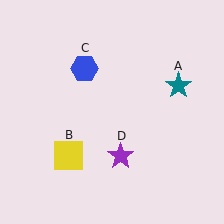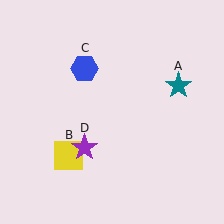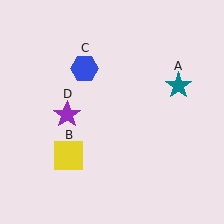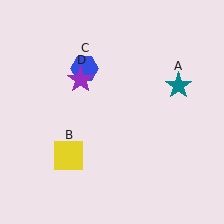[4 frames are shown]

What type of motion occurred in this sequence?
The purple star (object D) rotated clockwise around the center of the scene.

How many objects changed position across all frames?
1 object changed position: purple star (object D).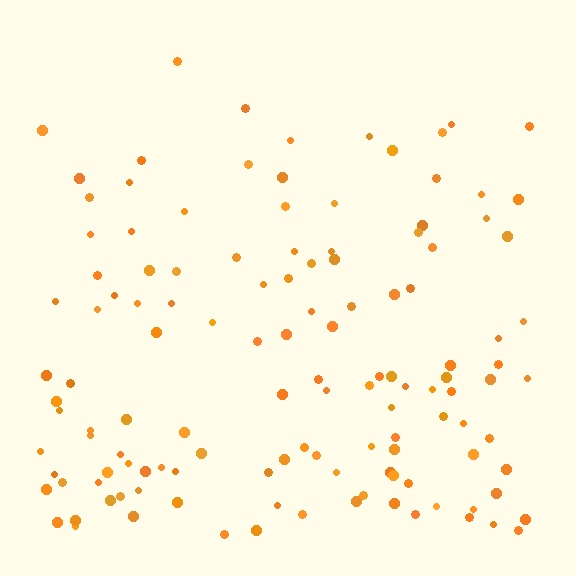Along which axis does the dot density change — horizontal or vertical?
Vertical.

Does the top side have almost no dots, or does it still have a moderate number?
Still a moderate number, just noticeably fewer than the bottom.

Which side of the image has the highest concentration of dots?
The bottom.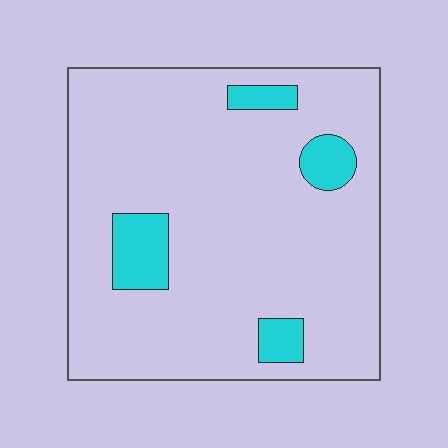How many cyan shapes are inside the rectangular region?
4.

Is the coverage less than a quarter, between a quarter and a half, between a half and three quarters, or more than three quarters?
Less than a quarter.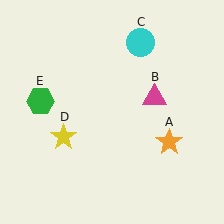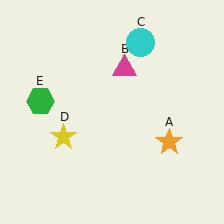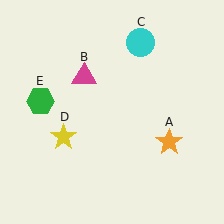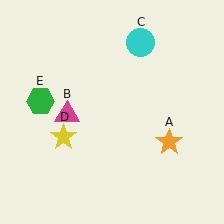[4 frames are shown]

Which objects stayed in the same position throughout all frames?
Orange star (object A) and cyan circle (object C) and yellow star (object D) and green hexagon (object E) remained stationary.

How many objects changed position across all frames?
1 object changed position: magenta triangle (object B).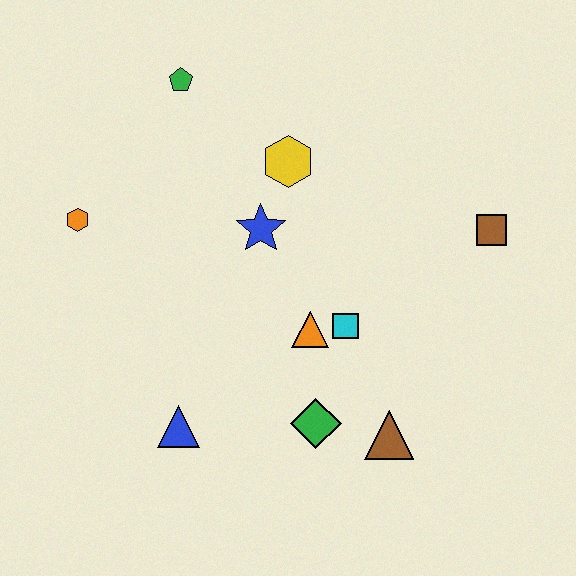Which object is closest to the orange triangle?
The cyan square is closest to the orange triangle.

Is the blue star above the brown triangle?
Yes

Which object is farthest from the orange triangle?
The green pentagon is farthest from the orange triangle.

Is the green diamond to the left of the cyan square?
Yes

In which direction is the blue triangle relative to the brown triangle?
The blue triangle is to the left of the brown triangle.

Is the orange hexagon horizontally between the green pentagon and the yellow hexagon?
No